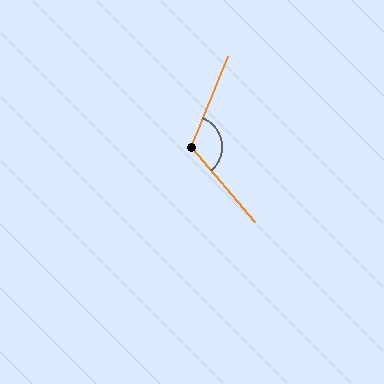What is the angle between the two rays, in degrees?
Approximately 117 degrees.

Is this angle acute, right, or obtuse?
It is obtuse.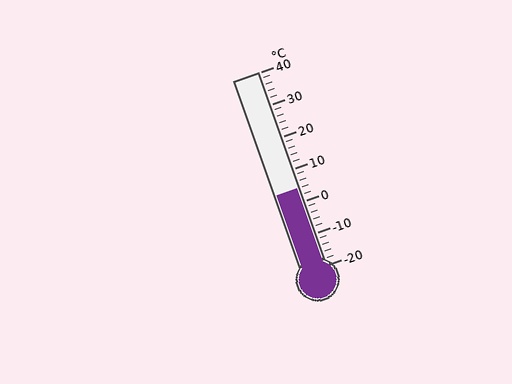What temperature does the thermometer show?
The thermometer shows approximately 4°C.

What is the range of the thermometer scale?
The thermometer scale ranges from -20°C to 40°C.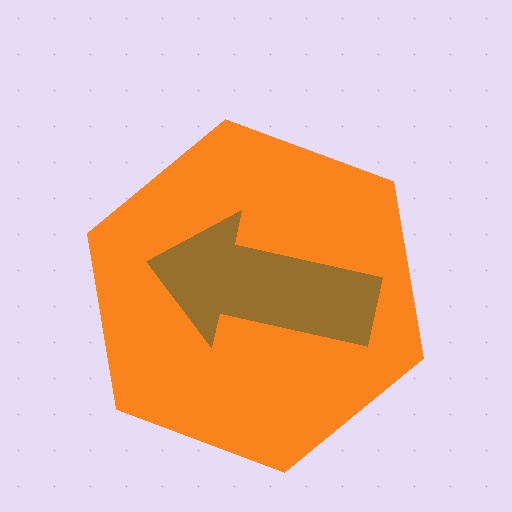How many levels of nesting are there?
2.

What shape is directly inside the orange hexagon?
The brown arrow.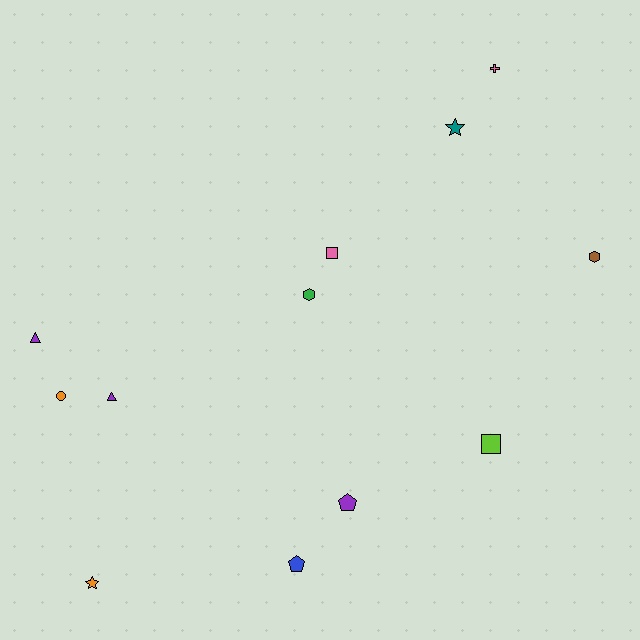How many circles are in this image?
There is 1 circle.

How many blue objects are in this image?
There is 1 blue object.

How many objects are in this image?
There are 12 objects.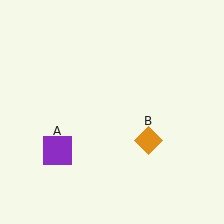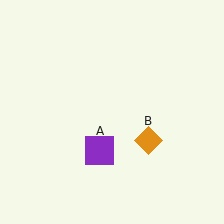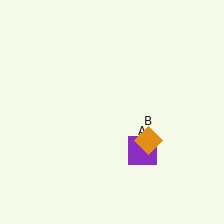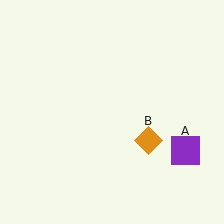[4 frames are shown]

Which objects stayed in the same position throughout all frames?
Orange diamond (object B) remained stationary.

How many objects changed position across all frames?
1 object changed position: purple square (object A).